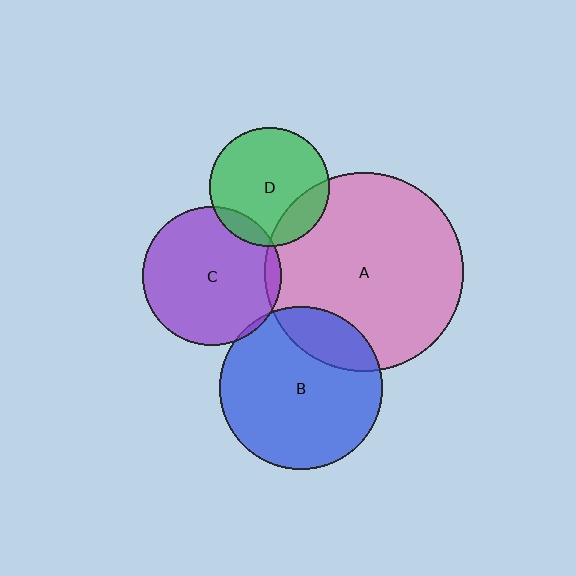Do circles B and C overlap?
Yes.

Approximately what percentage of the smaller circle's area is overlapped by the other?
Approximately 5%.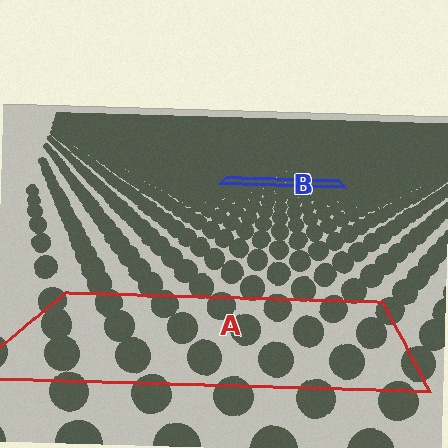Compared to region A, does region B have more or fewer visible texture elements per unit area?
Region B has more texture elements per unit area — they are packed more densely because it is farther away.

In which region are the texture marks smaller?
The texture marks are smaller in region B, because it is farther away.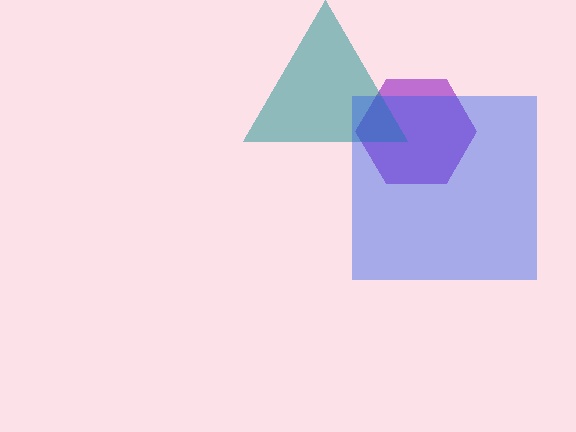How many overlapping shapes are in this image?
There are 3 overlapping shapes in the image.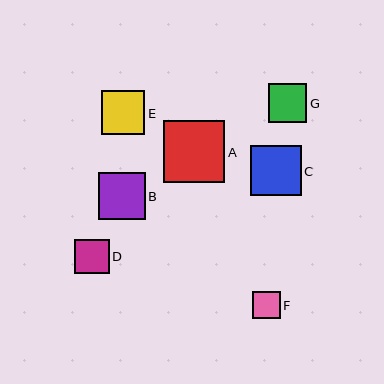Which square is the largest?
Square A is the largest with a size of approximately 62 pixels.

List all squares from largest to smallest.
From largest to smallest: A, C, B, E, G, D, F.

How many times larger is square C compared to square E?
Square C is approximately 1.2 times the size of square E.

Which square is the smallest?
Square F is the smallest with a size of approximately 27 pixels.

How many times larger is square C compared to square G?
Square C is approximately 1.3 times the size of square G.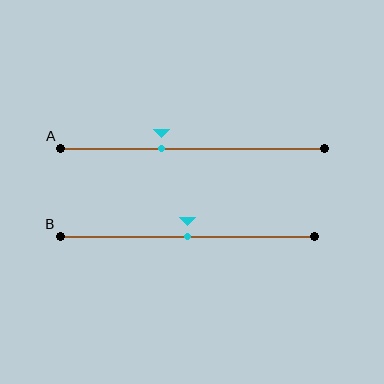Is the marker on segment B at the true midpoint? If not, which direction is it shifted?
Yes, the marker on segment B is at the true midpoint.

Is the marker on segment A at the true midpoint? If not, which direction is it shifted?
No, the marker on segment A is shifted to the left by about 12% of the segment length.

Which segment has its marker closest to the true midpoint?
Segment B has its marker closest to the true midpoint.